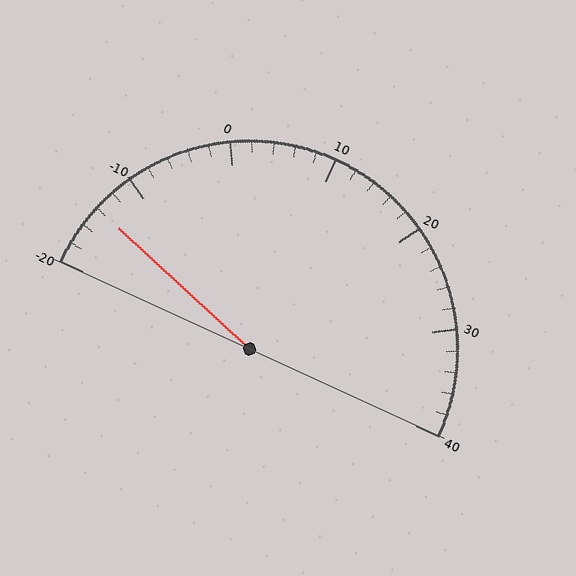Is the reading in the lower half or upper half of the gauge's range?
The reading is in the lower half of the range (-20 to 40).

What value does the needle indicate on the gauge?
The needle indicates approximately -14.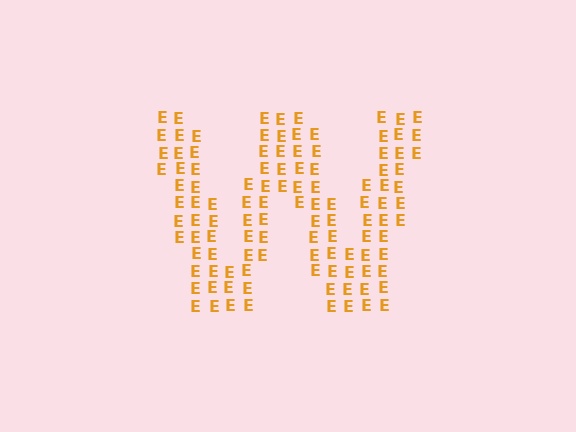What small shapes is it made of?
It is made of small letter E's.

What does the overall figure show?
The overall figure shows the letter W.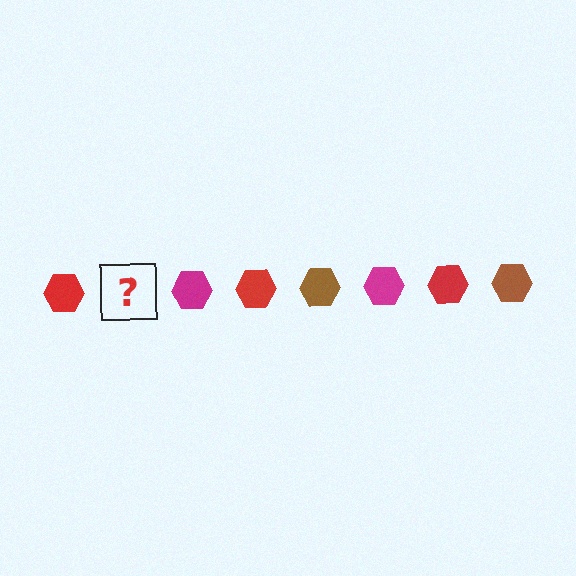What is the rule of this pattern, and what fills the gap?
The rule is that the pattern cycles through red, brown, magenta hexagons. The gap should be filled with a brown hexagon.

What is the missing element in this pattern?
The missing element is a brown hexagon.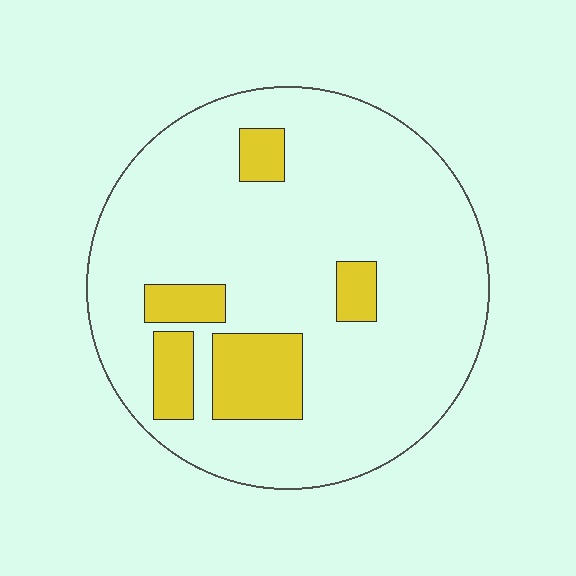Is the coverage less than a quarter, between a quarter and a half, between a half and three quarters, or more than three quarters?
Less than a quarter.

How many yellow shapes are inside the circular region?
5.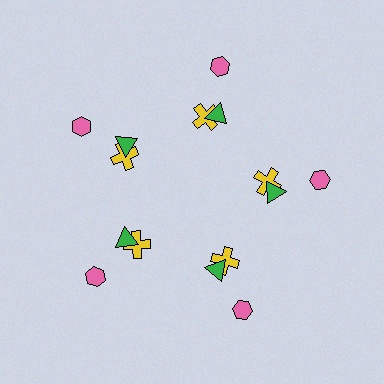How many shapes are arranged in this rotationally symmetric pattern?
There are 15 shapes, arranged in 5 groups of 3.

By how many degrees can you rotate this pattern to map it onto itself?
The pattern maps onto itself every 72 degrees of rotation.